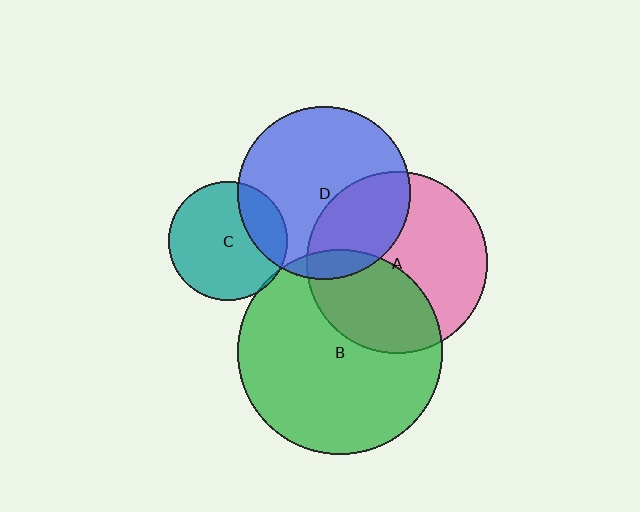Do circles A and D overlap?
Yes.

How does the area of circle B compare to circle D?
Approximately 1.4 times.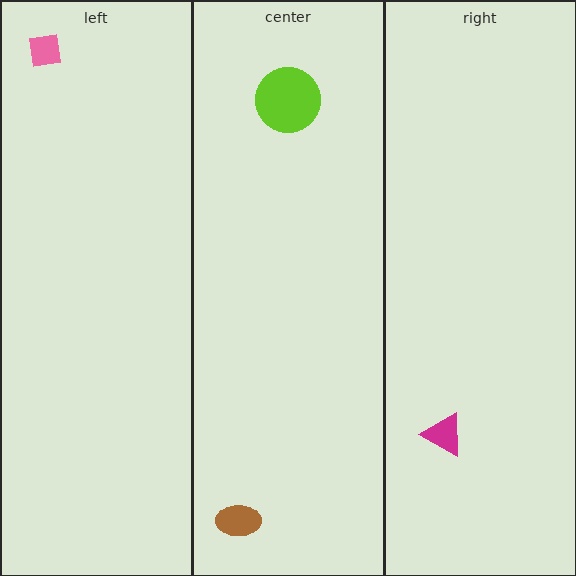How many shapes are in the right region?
1.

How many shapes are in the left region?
1.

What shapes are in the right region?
The magenta triangle.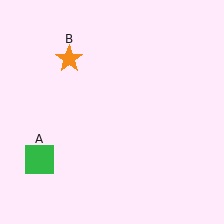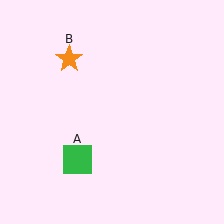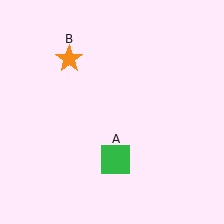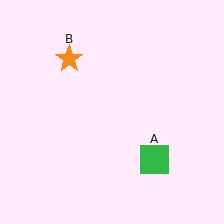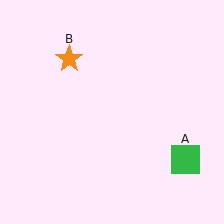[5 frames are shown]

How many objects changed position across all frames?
1 object changed position: green square (object A).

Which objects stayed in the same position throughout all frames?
Orange star (object B) remained stationary.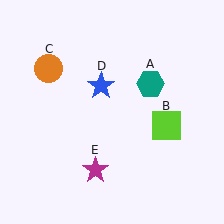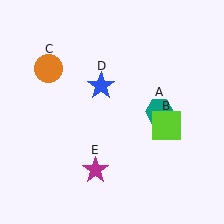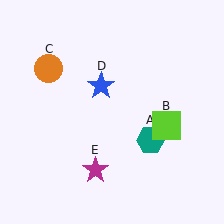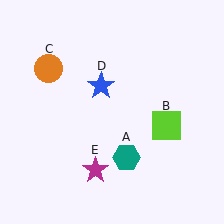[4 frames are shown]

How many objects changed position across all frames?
1 object changed position: teal hexagon (object A).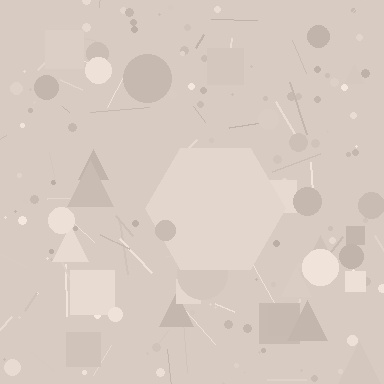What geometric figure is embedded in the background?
A hexagon is embedded in the background.